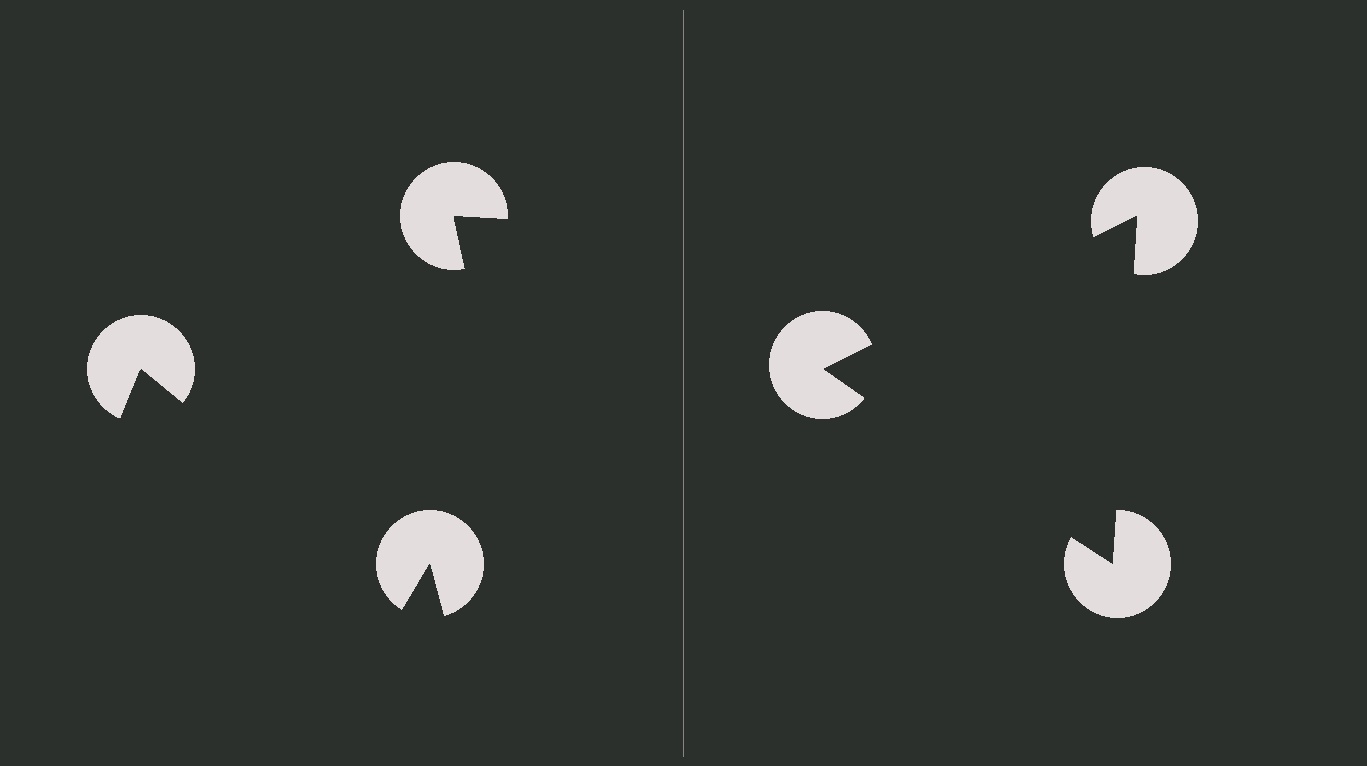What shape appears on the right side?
An illusory triangle.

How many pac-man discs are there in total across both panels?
6 — 3 on each side.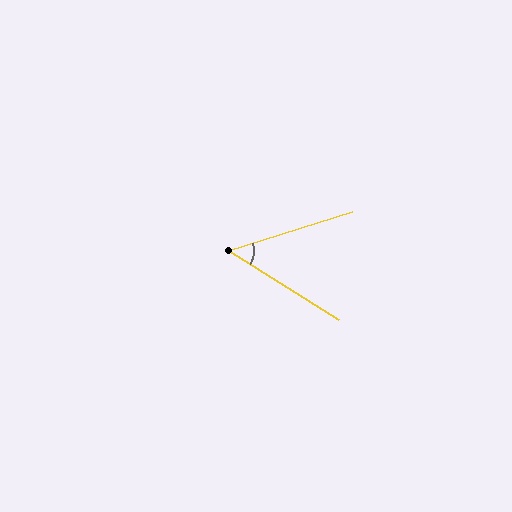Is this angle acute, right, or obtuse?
It is acute.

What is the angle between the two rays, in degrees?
Approximately 50 degrees.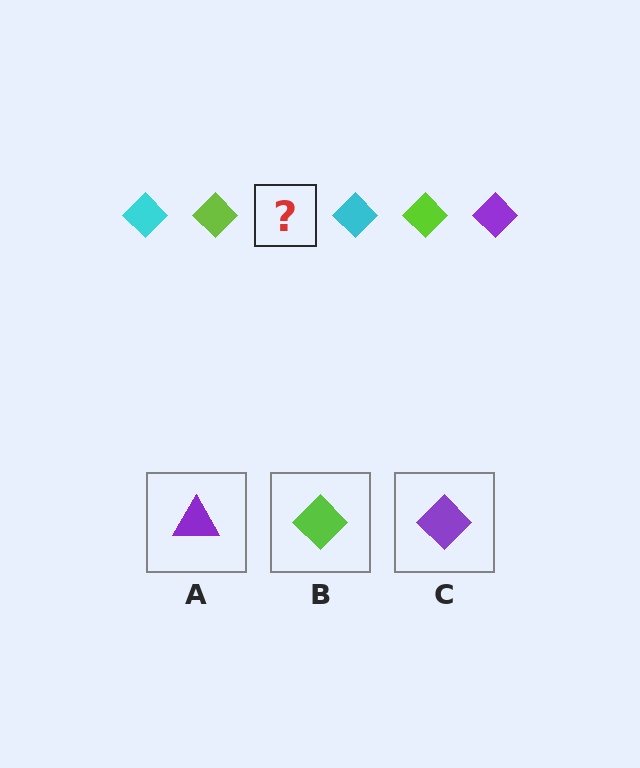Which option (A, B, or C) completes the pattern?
C.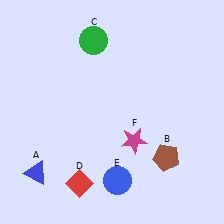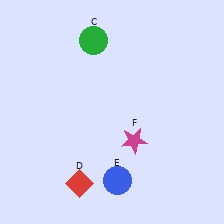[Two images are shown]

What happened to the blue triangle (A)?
The blue triangle (A) was removed in Image 2. It was in the bottom-left area of Image 1.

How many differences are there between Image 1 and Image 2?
There are 2 differences between the two images.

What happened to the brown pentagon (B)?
The brown pentagon (B) was removed in Image 2. It was in the bottom-right area of Image 1.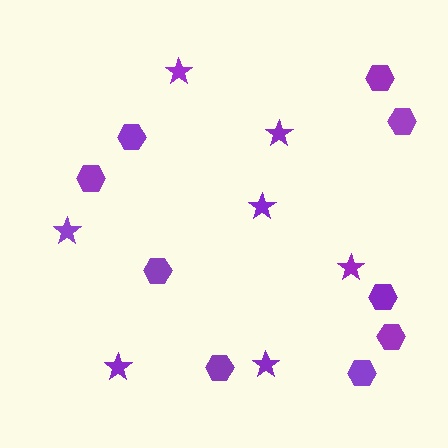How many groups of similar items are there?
There are 2 groups: one group of stars (7) and one group of hexagons (9).